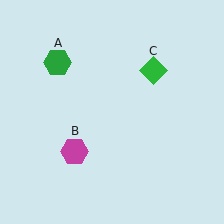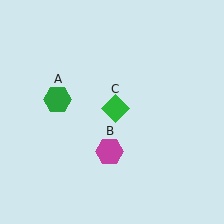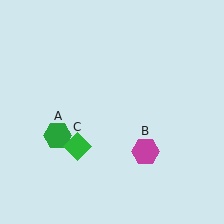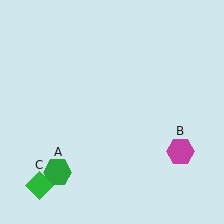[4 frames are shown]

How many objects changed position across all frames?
3 objects changed position: green hexagon (object A), magenta hexagon (object B), green diamond (object C).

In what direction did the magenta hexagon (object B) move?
The magenta hexagon (object B) moved right.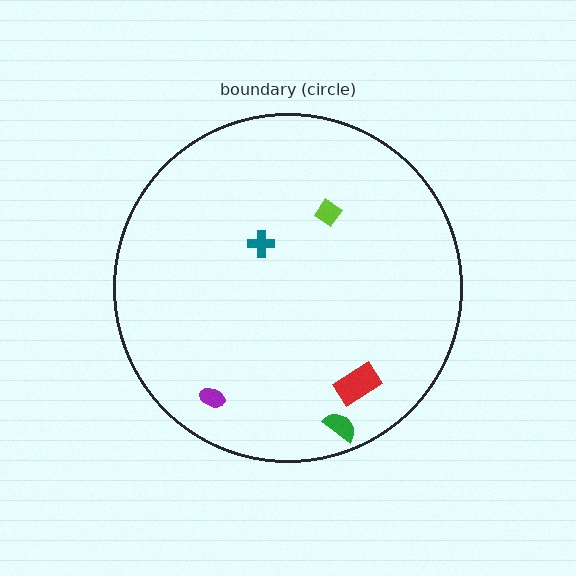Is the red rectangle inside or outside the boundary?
Inside.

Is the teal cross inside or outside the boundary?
Inside.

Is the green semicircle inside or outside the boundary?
Inside.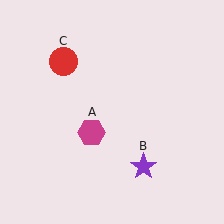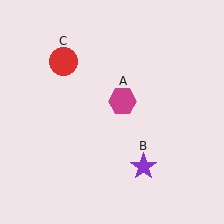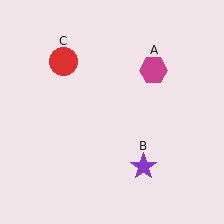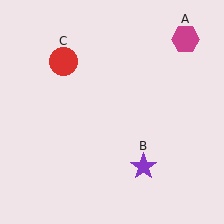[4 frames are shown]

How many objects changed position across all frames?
1 object changed position: magenta hexagon (object A).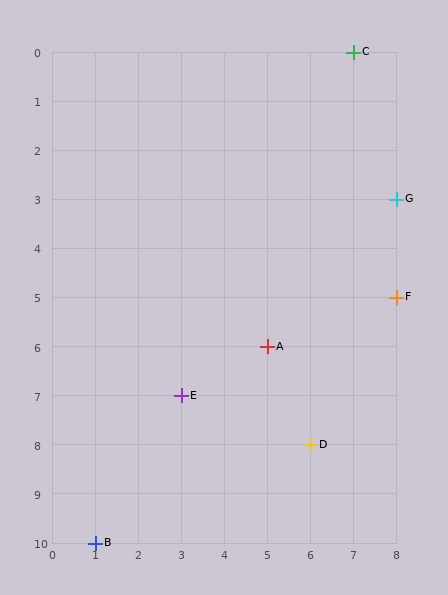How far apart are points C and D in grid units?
Points C and D are 1 column and 8 rows apart (about 8.1 grid units diagonally).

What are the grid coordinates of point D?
Point D is at grid coordinates (6, 8).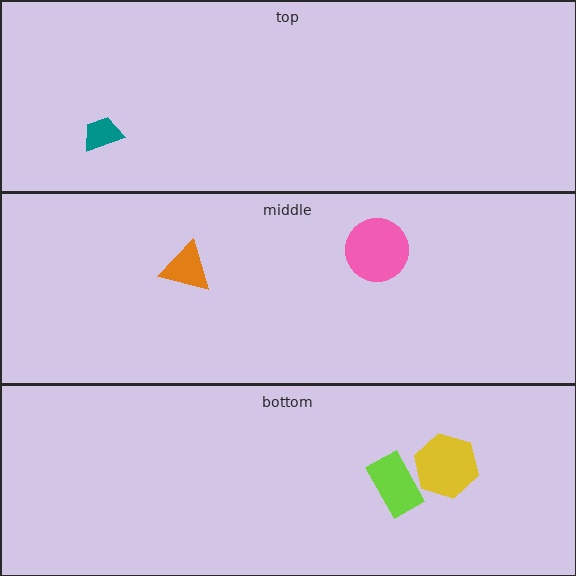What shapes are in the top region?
The teal trapezoid.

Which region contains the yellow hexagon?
The bottom region.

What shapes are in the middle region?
The pink circle, the orange triangle.